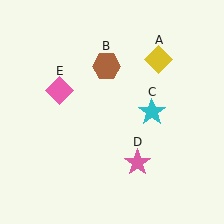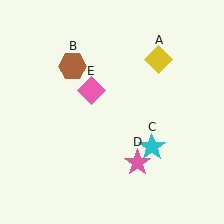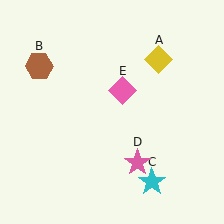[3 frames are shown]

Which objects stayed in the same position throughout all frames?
Yellow diamond (object A) and pink star (object D) remained stationary.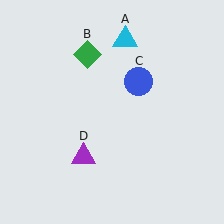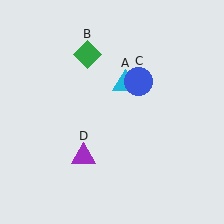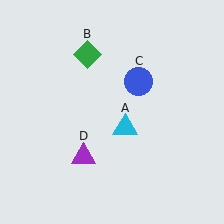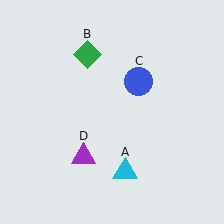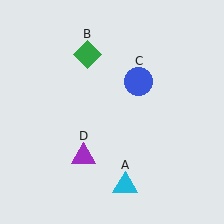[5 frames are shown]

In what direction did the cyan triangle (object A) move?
The cyan triangle (object A) moved down.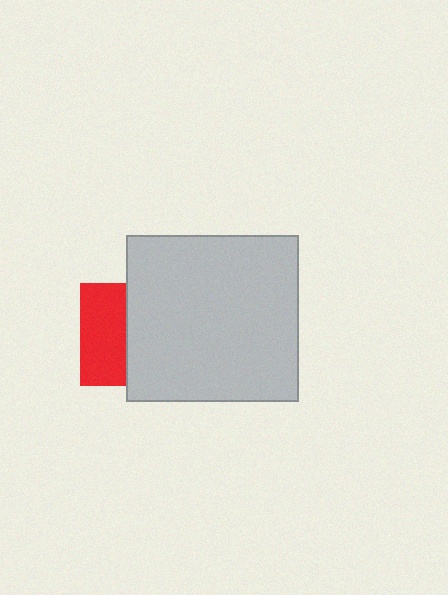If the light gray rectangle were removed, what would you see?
You would see the complete red square.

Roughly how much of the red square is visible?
A small part of it is visible (roughly 44%).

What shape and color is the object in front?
The object in front is a light gray rectangle.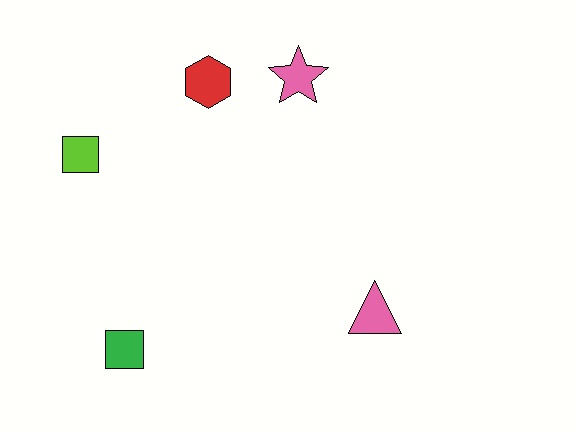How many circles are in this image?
There are no circles.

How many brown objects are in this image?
There are no brown objects.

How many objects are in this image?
There are 5 objects.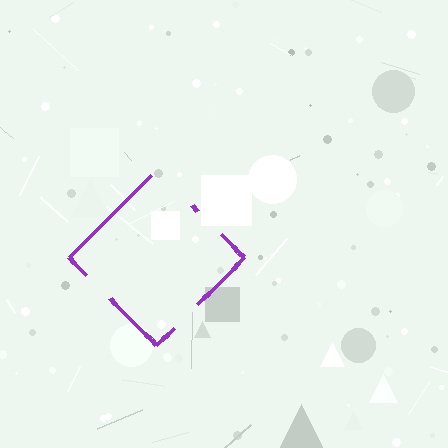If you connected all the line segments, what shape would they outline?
They would outline a diamond.